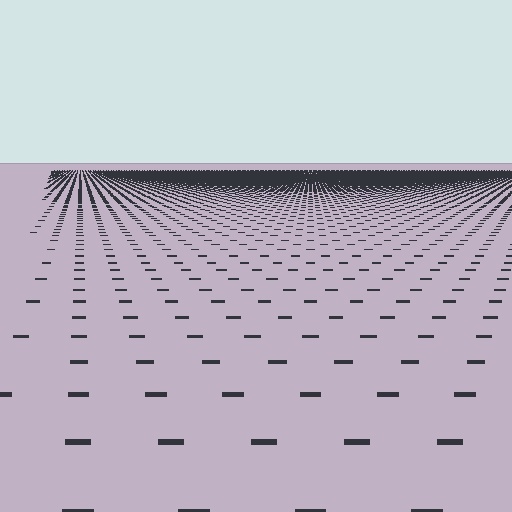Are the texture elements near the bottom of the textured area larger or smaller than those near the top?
Larger. Near the bottom, elements are closer to the viewer and appear at a bigger on-screen size.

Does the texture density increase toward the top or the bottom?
Density increases toward the top.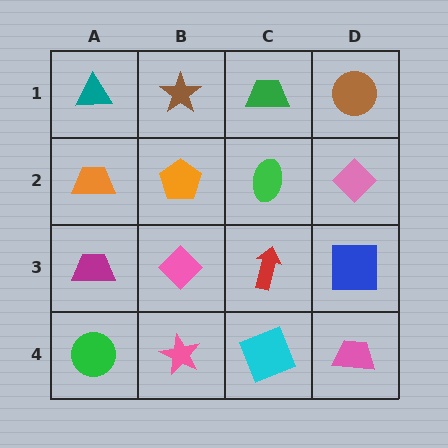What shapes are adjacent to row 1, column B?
An orange pentagon (row 2, column B), a teal triangle (row 1, column A), a green trapezoid (row 1, column C).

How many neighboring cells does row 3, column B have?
4.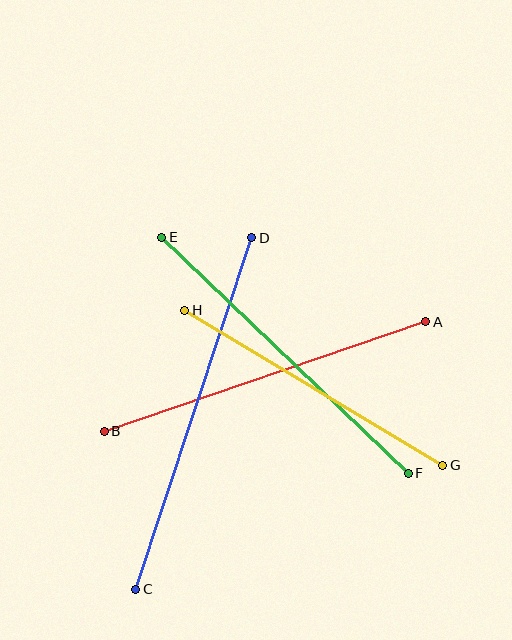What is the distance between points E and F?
The distance is approximately 341 pixels.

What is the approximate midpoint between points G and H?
The midpoint is at approximately (314, 388) pixels.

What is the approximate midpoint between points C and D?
The midpoint is at approximately (194, 414) pixels.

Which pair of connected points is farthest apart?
Points C and D are farthest apart.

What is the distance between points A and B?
The distance is approximately 340 pixels.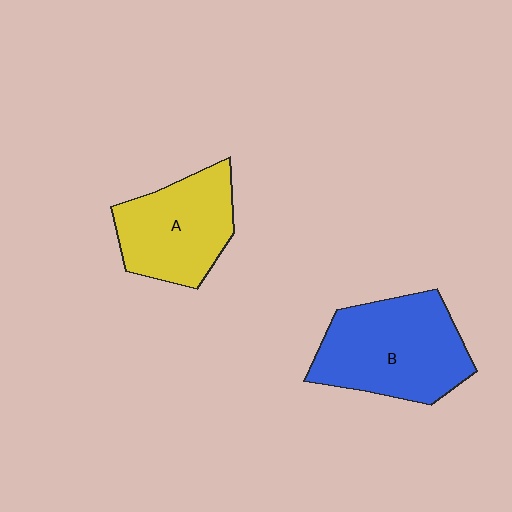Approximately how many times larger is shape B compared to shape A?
Approximately 1.2 times.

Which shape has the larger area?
Shape B (blue).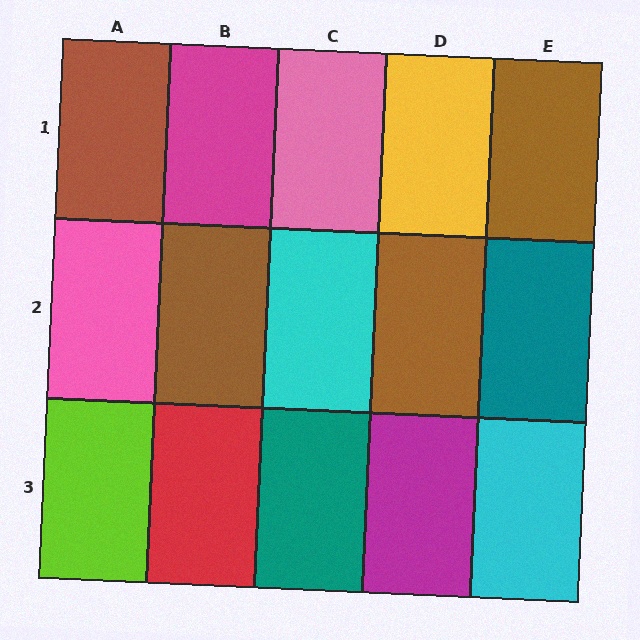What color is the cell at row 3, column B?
Red.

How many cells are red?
1 cell is red.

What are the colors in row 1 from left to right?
Brown, magenta, pink, yellow, brown.